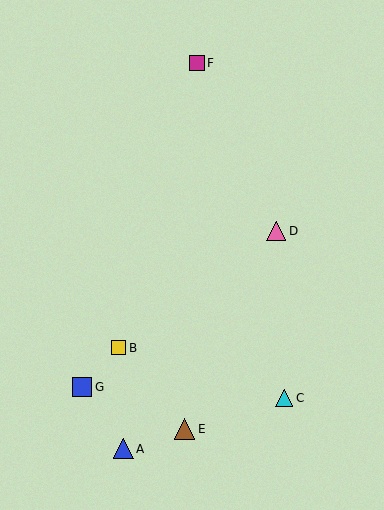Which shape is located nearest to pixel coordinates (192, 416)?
The brown triangle (labeled E) at (185, 429) is nearest to that location.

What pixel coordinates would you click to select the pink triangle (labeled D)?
Click at (276, 231) to select the pink triangle D.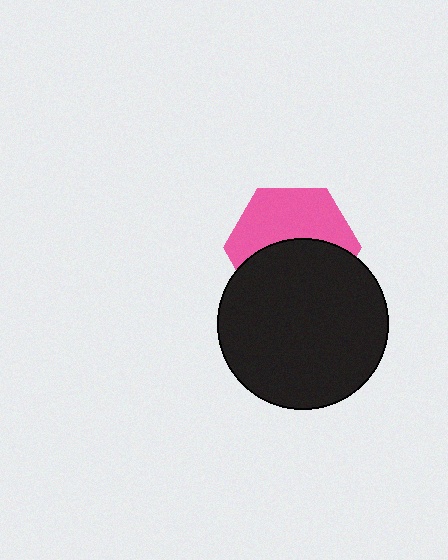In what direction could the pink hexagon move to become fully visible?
The pink hexagon could move up. That would shift it out from behind the black circle entirely.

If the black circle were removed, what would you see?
You would see the complete pink hexagon.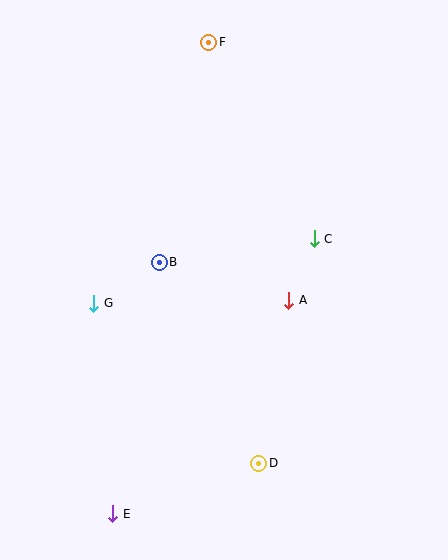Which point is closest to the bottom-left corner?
Point E is closest to the bottom-left corner.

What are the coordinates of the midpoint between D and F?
The midpoint between D and F is at (234, 253).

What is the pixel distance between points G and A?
The distance between G and A is 195 pixels.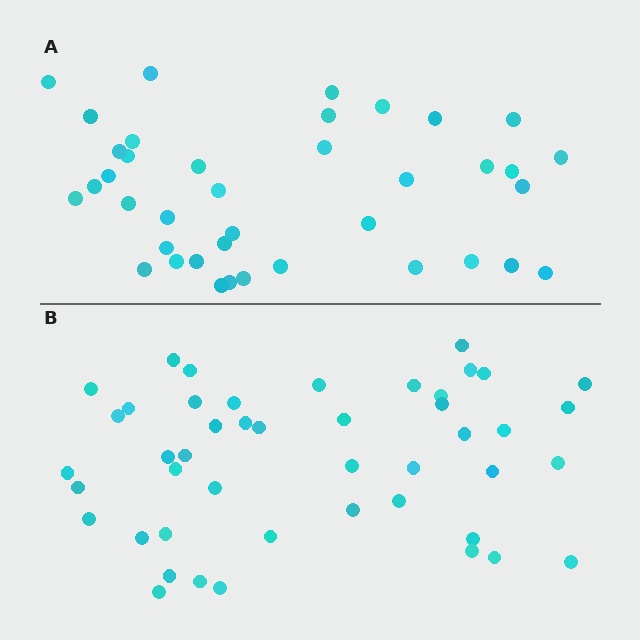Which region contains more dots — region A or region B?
Region B (the bottom region) has more dots.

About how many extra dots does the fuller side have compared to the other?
Region B has roughly 8 or so more dots than region A.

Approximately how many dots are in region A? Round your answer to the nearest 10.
About 40 dots. (The exact count is 39, which rounds to 40.)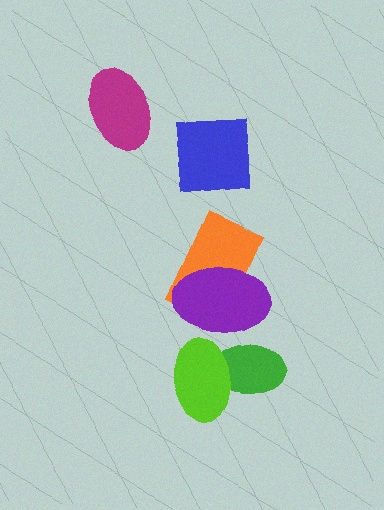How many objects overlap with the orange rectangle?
1 object overlaps with the orange rectangle.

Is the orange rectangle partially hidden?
Yes, it is partially covered by another shape.